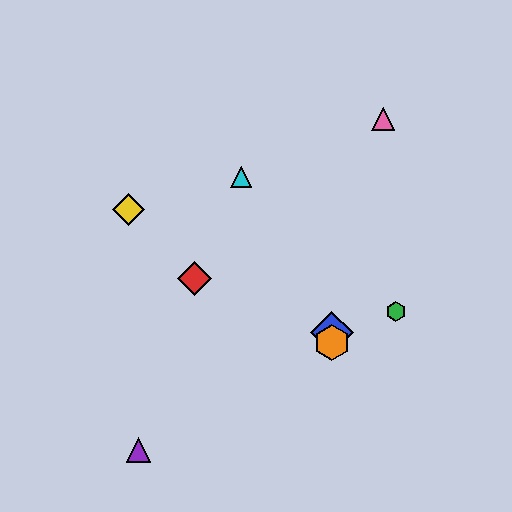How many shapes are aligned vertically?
2 shapes (the blue diamond, the orange hexagon) are aligned vertically.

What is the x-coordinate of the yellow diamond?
The yellow diamond is at x≈128.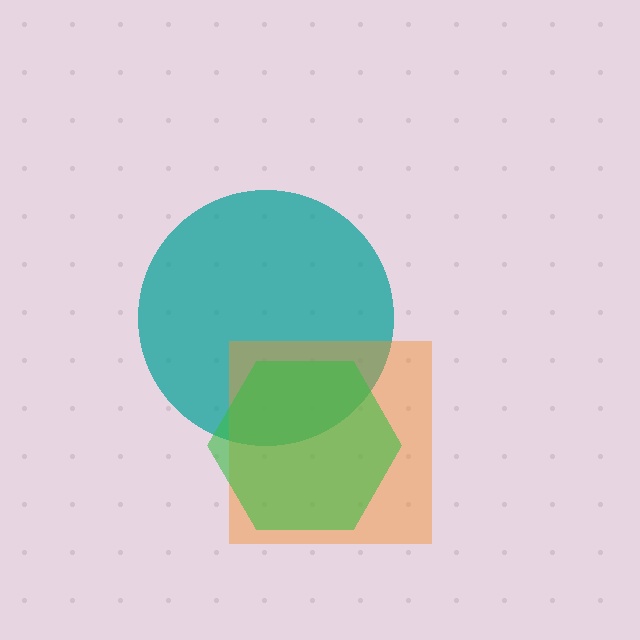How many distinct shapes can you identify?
There are 3 distinct shapes: a teal circle, an orange square, a green hexagon.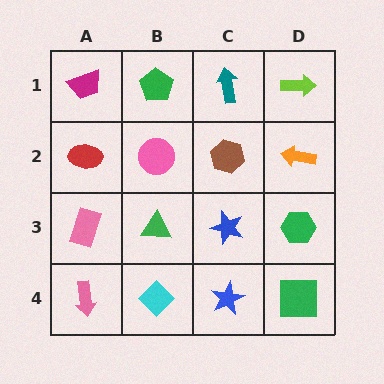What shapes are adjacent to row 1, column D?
An orange arrow (row 2, column D), a teal arrow (row 1, column C).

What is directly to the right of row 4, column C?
A green square.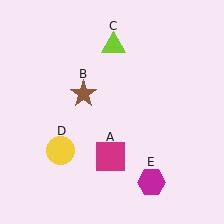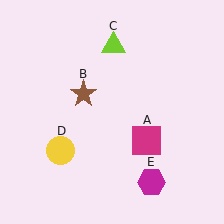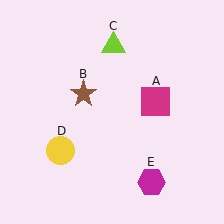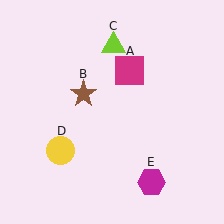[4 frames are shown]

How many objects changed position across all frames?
1 object changed position: magenta square (object A).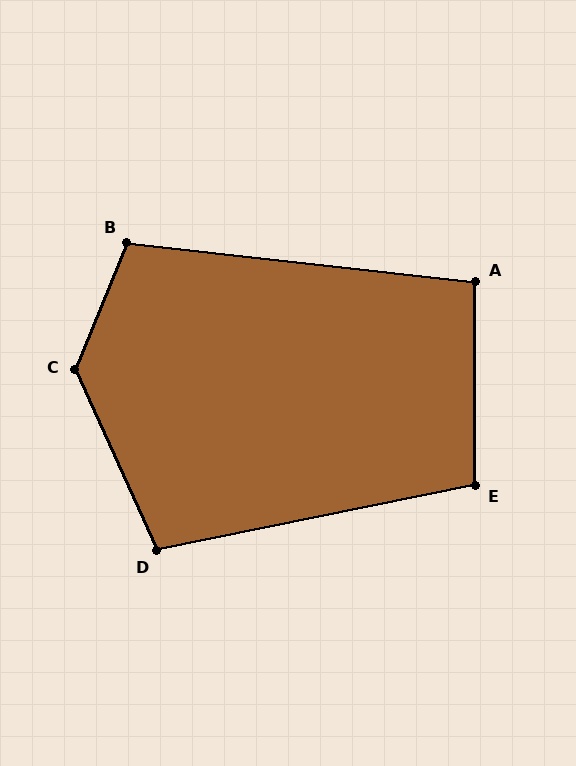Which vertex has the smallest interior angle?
A, at approximately 96 degrees.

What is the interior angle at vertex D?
Approximately 103 degrees (obtuse).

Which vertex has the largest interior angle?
C, at approximately 134 degrees.